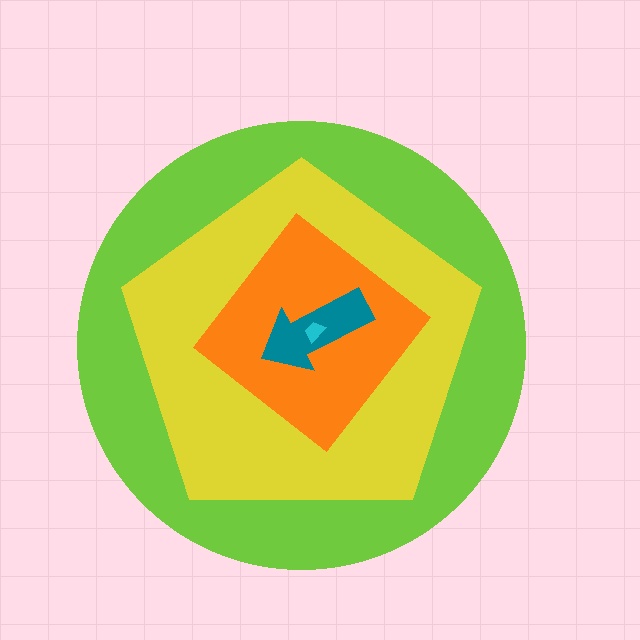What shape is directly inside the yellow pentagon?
The orange diamond.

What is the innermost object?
The cyan trapezoid.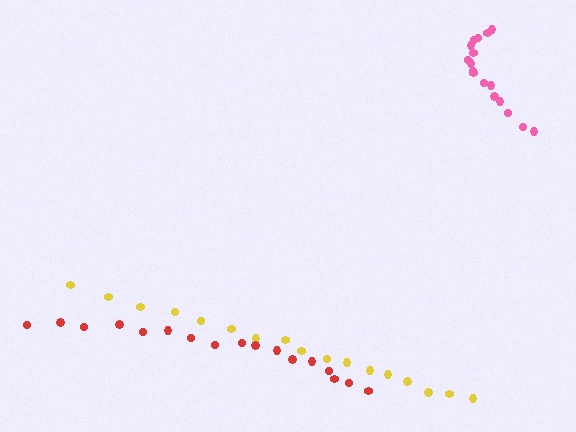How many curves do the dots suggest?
There are 3 distinct paths.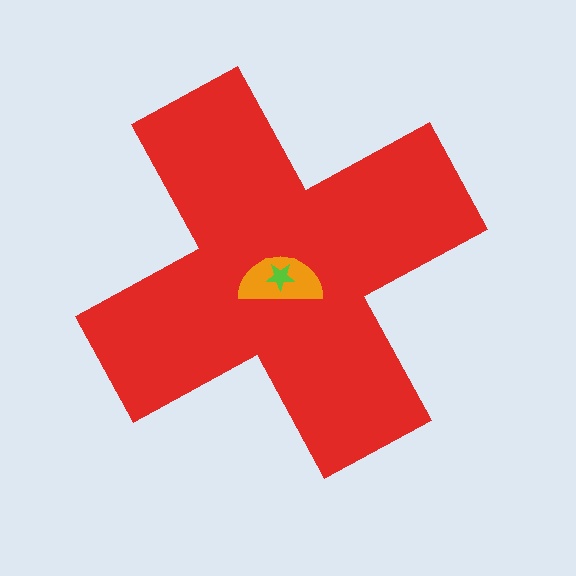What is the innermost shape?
The lime star.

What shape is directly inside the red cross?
The orange semicircle.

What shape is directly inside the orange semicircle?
The lime star.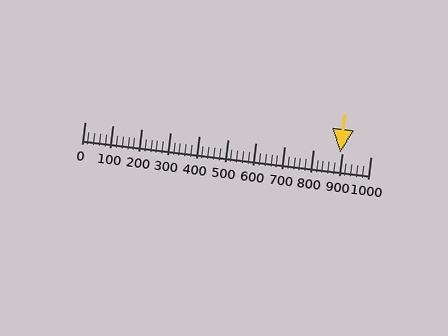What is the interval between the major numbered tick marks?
The major tick marks are spaced 100 units apart.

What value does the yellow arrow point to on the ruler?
The yellow arrow points to approximately 892.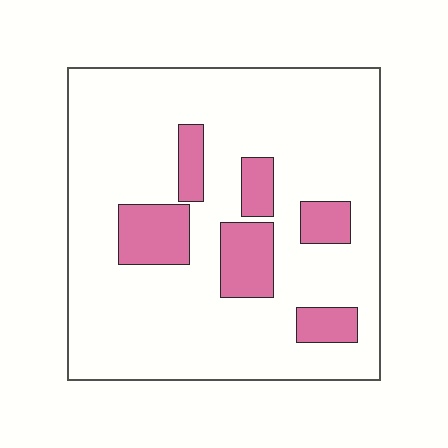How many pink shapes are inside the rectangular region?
6.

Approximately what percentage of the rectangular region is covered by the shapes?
Approximately 15%.